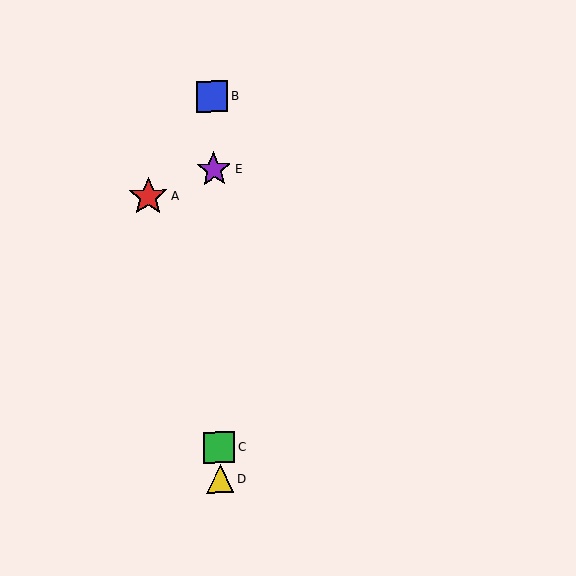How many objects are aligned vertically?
4 objects (B, C, D, E) are aligned vertically.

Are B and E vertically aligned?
Yes, both are at x≈212.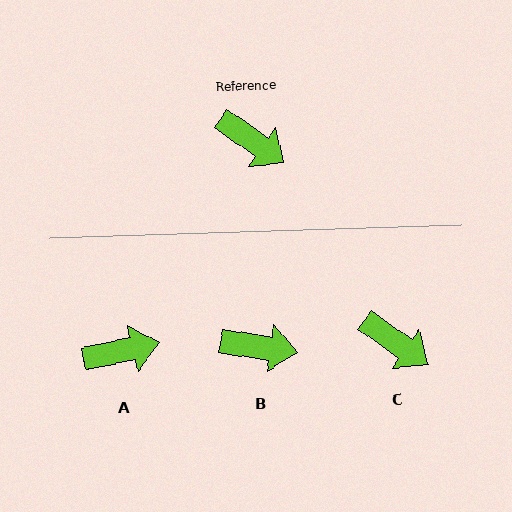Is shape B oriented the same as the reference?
No, it is off by about 27 degrees.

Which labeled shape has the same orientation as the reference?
C.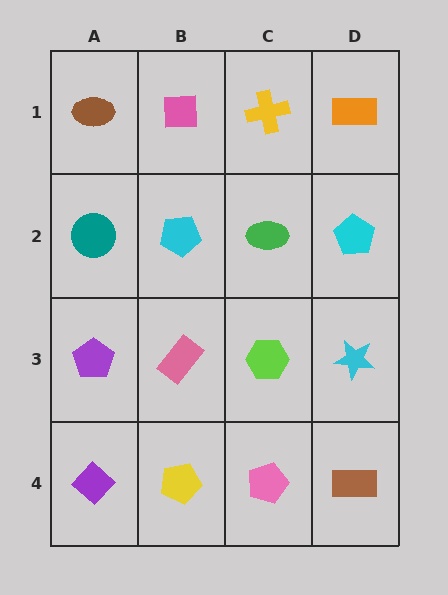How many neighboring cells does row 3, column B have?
4.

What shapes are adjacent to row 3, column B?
A cyan pentagon (row 2, column B), a yellow pentagon (row 4, column B), a purple pentagon (row 3, column A), a lime hexagon (row 3, column C).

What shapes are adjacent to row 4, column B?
A pink rectangle (row 3, column B), a purple diamond (row 4, column A), a pink pentagon (row 4, column C).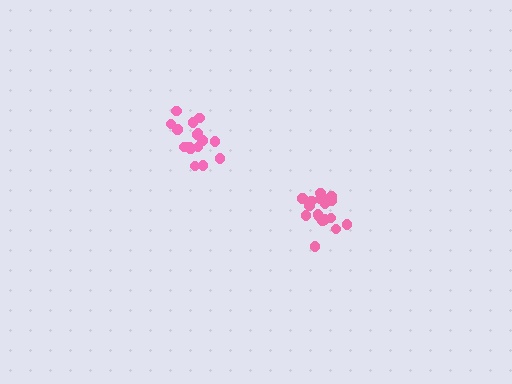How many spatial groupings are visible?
There are 2 spatial groupings.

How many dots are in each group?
Group 1: 19 dots, Group 2: 17 dots (36 total).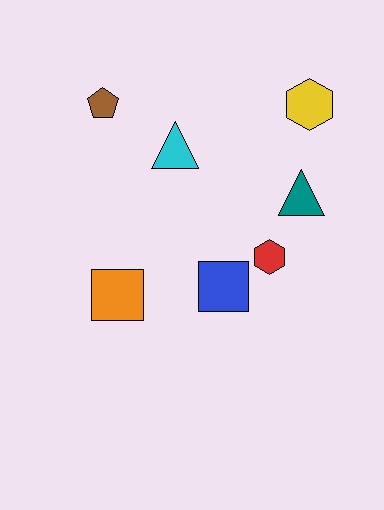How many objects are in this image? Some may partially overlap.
There are 7 objects.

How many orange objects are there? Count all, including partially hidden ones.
There is 1 orange object.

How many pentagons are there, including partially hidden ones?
There is 1 pentagon.